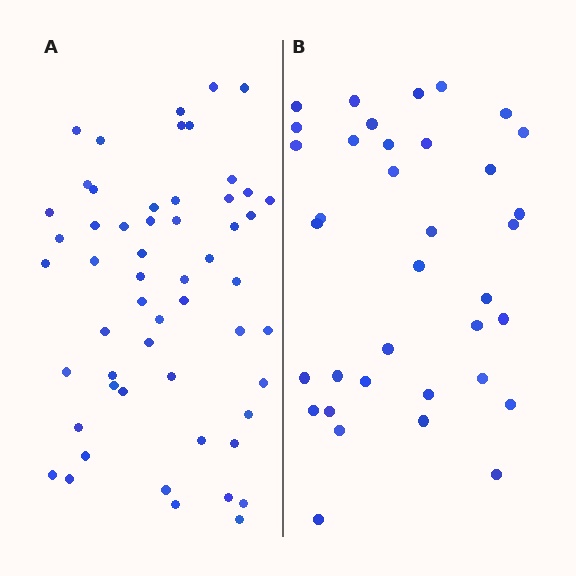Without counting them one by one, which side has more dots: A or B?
Region A (the left region) has more dots.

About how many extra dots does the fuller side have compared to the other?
Region A has approximately 20 more dots than region B.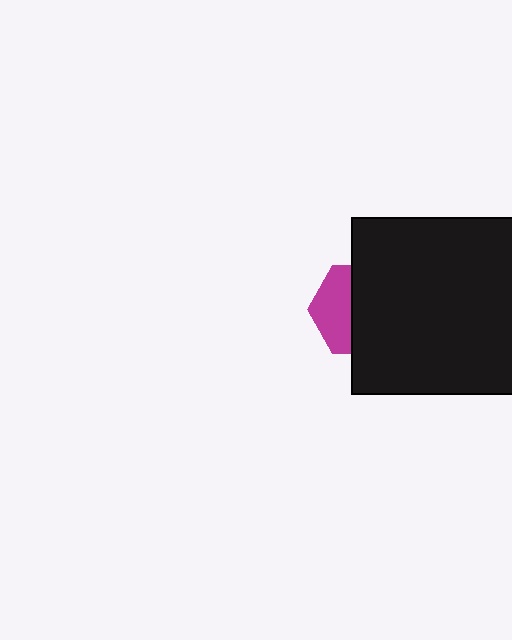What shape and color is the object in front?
The object in front is a black square.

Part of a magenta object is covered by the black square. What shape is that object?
It is a hexagon.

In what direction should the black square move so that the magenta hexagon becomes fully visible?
The black square should move right. That is the shortest direction to clear the overlap and leave the magenta hexagon fully visible.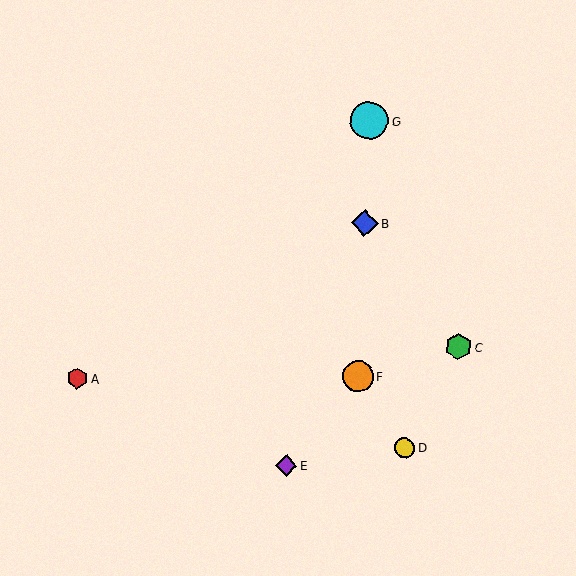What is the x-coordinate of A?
Object A is at x≈78.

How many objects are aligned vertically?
3 objects (B, F, G) are aligned vertically.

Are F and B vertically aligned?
Yes, both are at x≈358.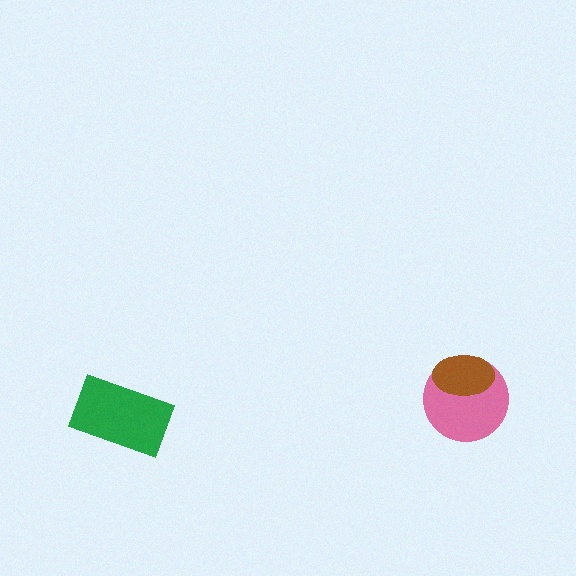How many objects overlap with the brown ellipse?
1 object overlaps with the brown ellipse.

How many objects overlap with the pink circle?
1 object overlaps with the pink circle.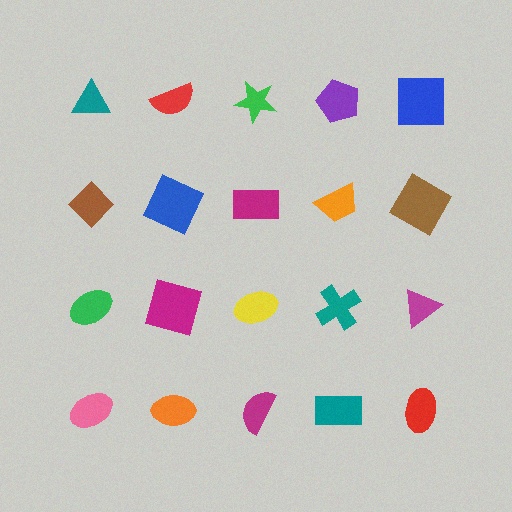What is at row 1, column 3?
A green star.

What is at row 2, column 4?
An orange trapezoid.